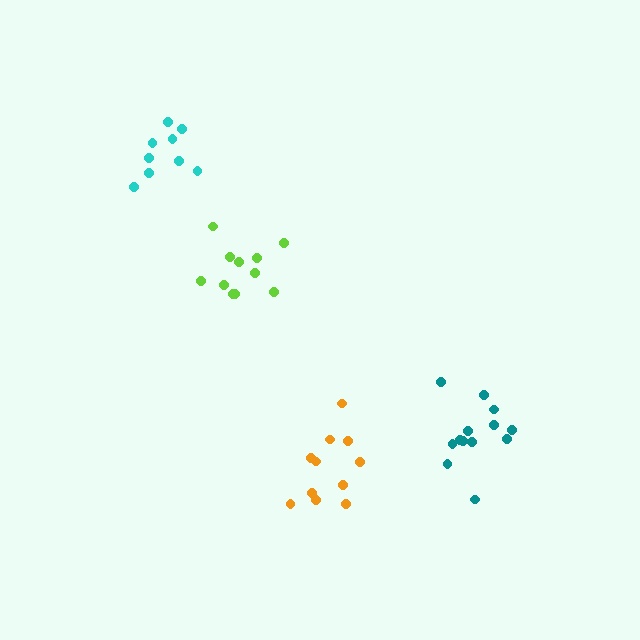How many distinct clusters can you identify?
There are 4 distinct clusters.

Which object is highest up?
The cyan cluster is topmost.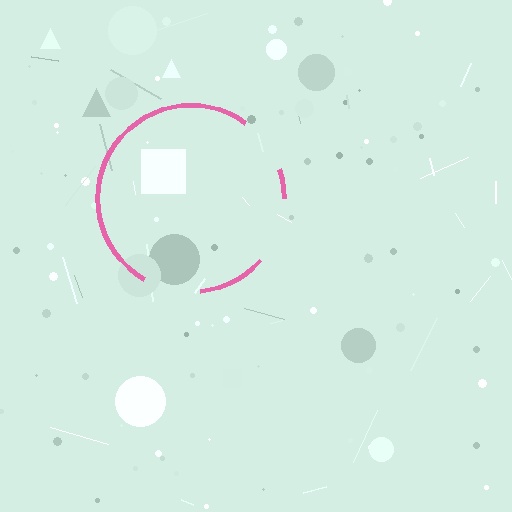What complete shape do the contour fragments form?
The contour fragments form a circle.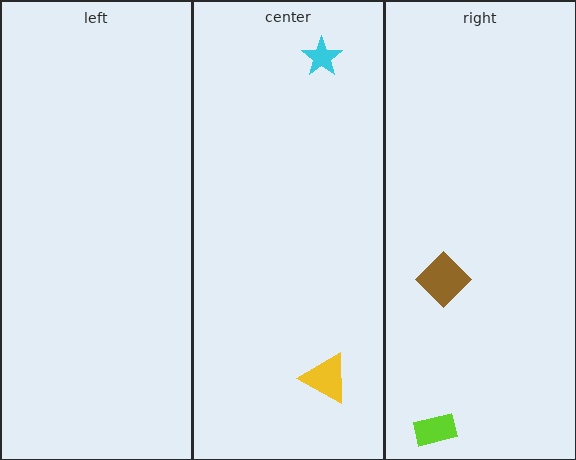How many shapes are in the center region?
2.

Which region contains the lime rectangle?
The right region.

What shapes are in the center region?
The yellow triangle, the cyan star.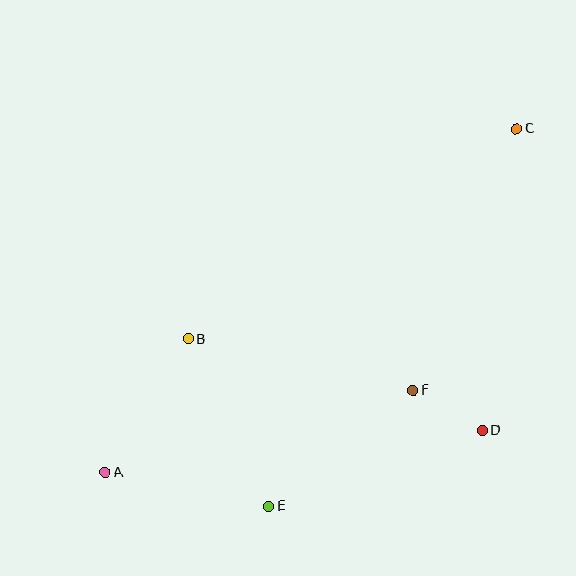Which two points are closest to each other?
Points D and F are closest to each other.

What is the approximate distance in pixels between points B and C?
The distance between B and C is approximately 390 pixels.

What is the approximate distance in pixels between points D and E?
The distance between D and E is approximately 226 pixels.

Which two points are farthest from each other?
Points A and C are farthest from each other.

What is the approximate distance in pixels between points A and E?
The distance between A and E is approximately 167 pixels.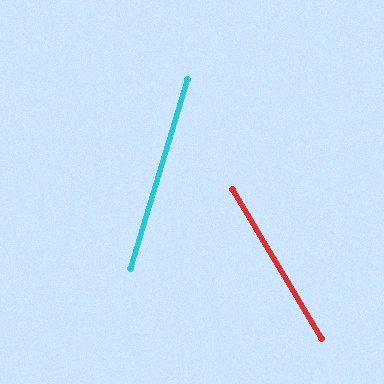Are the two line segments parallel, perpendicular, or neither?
Neither parallel nor perpendicular — they differ by about 48°.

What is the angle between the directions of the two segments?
Approximately 48 degrees.